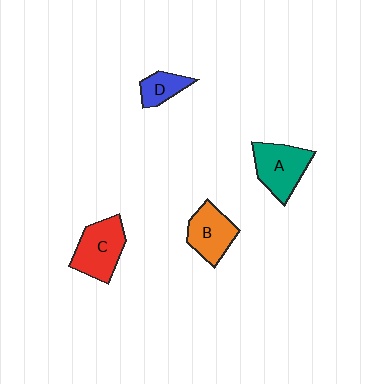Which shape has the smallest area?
Shape D (blue).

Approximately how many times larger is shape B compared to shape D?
Approximately 1.6 times.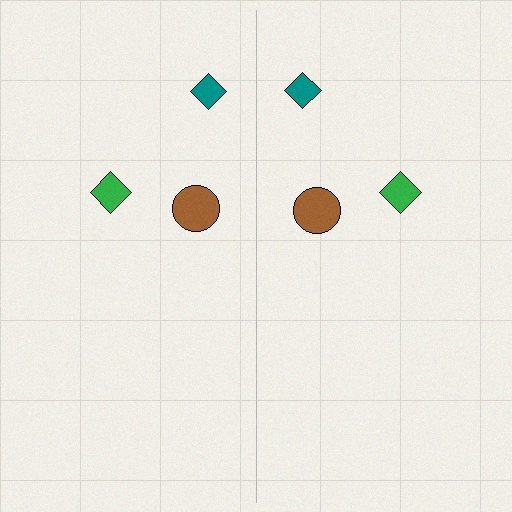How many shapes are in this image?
There are 6 shapes in this image.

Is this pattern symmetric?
Yes, this pattern has bilateral (reflection) symmetry.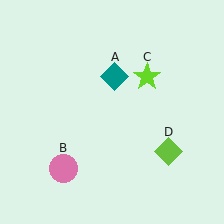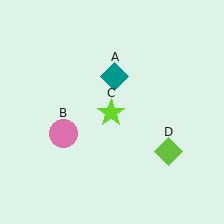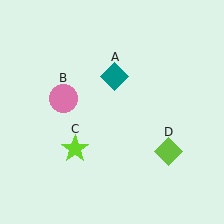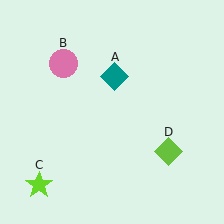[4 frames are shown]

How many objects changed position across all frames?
2 objects changed position: pink circle (object B), lime star (object C).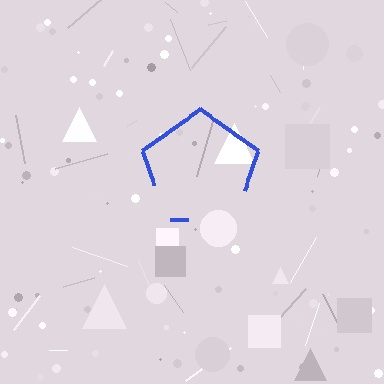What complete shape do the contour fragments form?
The contour fragments form a pentagon.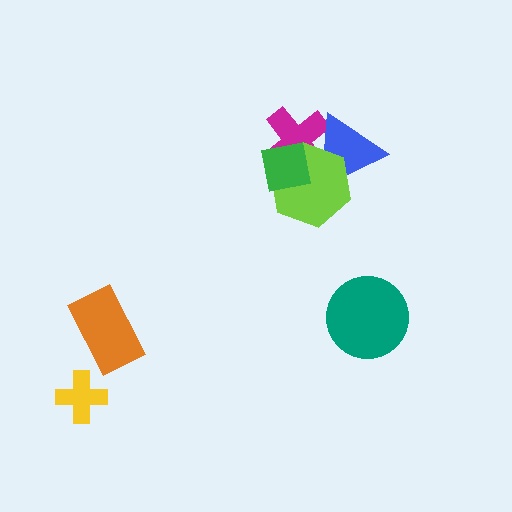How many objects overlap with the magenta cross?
3 objects overlap with the magenta cross.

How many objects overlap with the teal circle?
0 objects overlap with the teal circle.